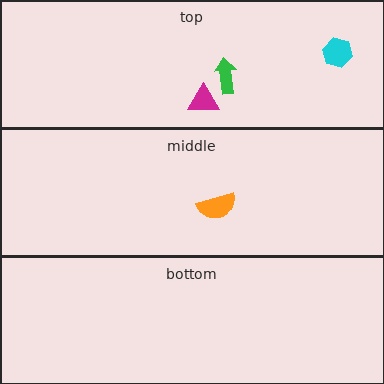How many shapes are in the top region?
3.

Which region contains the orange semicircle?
The middle region.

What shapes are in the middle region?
The orange semicircle.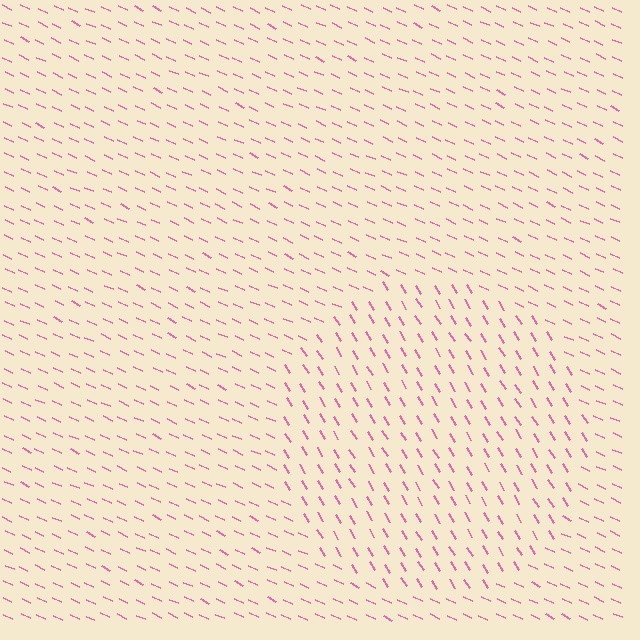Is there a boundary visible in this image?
Yes, there is a texture boundary formed by a change in line orientation.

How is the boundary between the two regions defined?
The boundary is defined purely by a change in line orientation (approximately 33 degrees difference). All lines are the same color and thickness.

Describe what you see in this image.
The image is filled with small pink line segments. A circle region in the image has lines oriented differently from the surrounding lines, creating a visible texture boundary.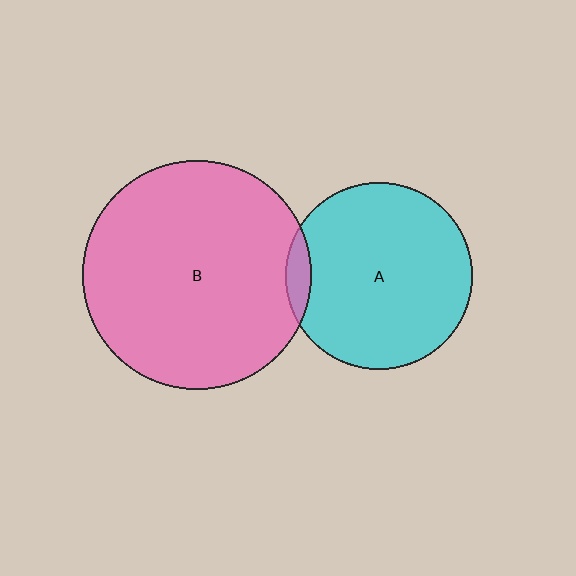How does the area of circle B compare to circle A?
Approximately 1.5 times.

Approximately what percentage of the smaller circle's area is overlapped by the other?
Approximately 5%.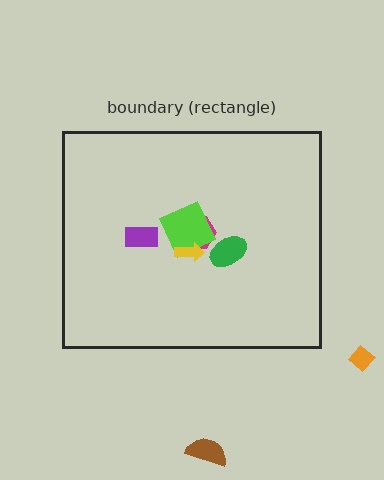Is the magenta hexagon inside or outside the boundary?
Inside.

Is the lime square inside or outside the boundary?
Inside.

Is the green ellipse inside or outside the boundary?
Inside.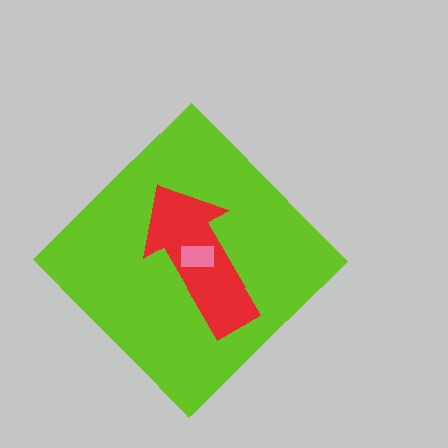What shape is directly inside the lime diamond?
The red arrow.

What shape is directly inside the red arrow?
The pink rectangle.